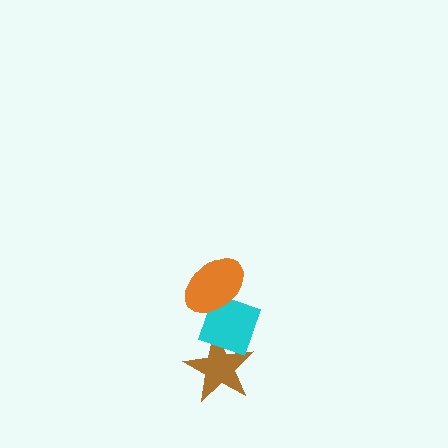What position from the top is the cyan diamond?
The cyan diamond is 2nd from the top.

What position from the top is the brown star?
The brown star is 3rd from the top.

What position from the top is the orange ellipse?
The orange ellipse is 1st from the top.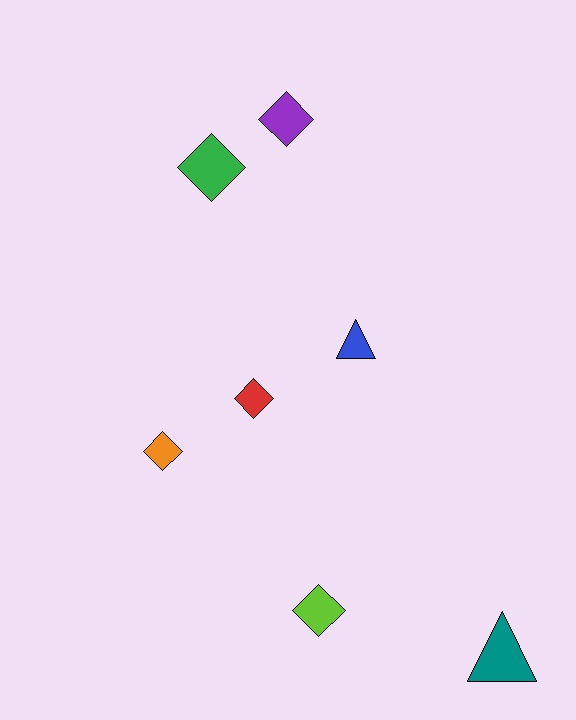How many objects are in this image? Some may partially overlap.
There are 7 objects.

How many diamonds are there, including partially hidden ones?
There are 5 diamonds.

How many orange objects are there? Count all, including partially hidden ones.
There is 1 orange object.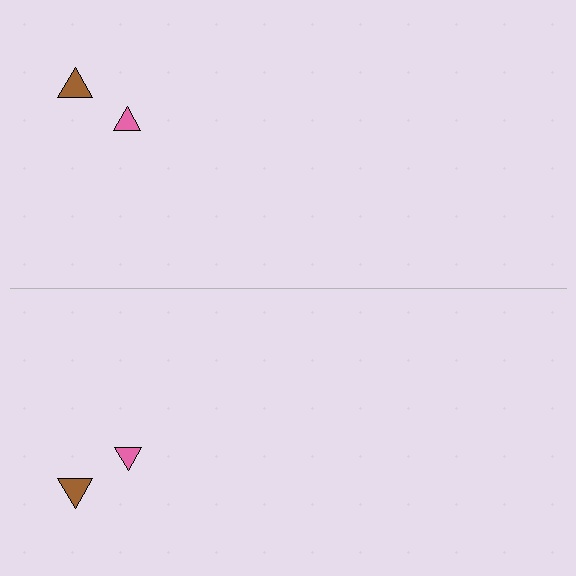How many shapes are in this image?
There are 4 shapes in this image.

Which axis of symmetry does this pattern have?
The pattern has a horizontal axis of symmetry running through the center of the image.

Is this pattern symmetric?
Yes, this pattern has bilateral (reflection) symmetry.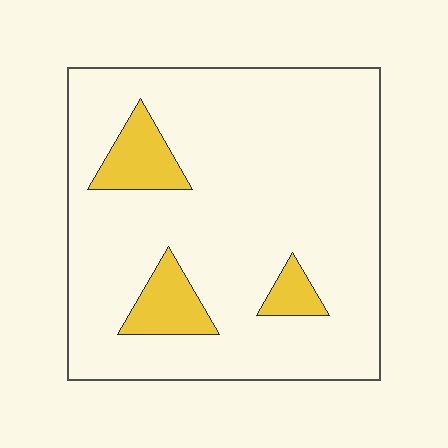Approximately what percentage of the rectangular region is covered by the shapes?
Approximately 10%.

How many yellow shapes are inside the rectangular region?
3.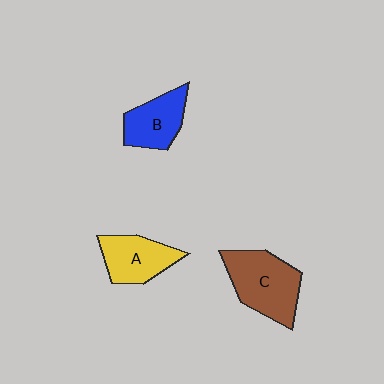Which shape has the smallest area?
Shape B (blue).